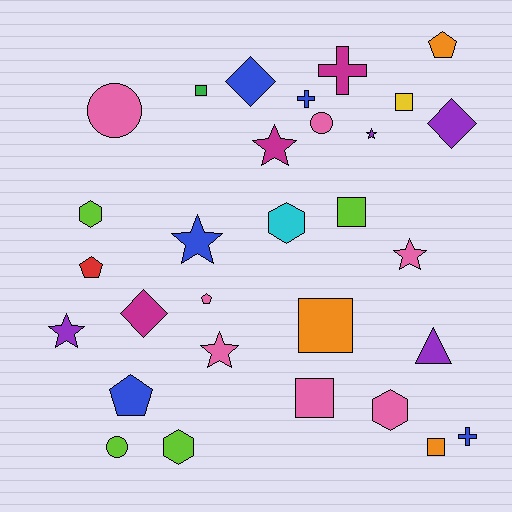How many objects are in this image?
There are 30 objects.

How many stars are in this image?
There are 6 stars.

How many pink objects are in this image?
There are 7 pink objects.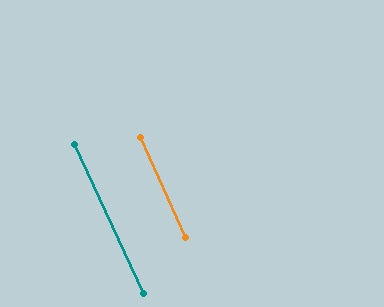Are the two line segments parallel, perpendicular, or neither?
Parallel — their directions differ by only 0.7°.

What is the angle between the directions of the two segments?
Approximately 1 degree.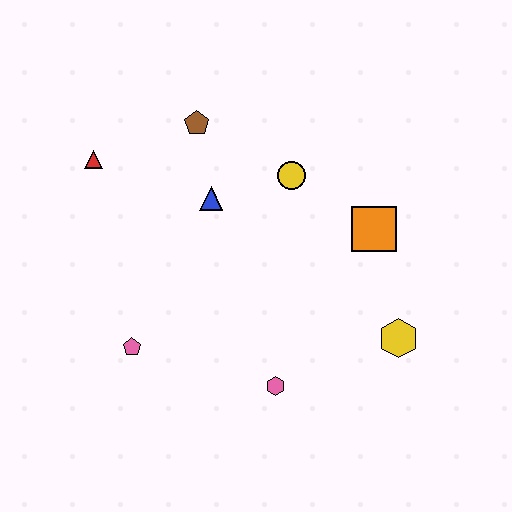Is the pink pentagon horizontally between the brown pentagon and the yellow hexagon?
No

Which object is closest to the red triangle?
The brown pentagon is closest to the red triangle.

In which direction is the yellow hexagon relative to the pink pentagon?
The yellow hexagon is to the right of the pink pentagon.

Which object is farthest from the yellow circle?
The pink pentagon is farthest from the yellow circle.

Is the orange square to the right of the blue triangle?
Yes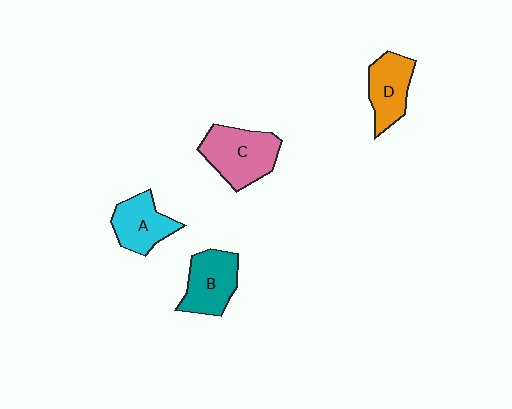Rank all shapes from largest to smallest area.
From largest to smallest: C (pink), B (teal), D (orange), A (cyan).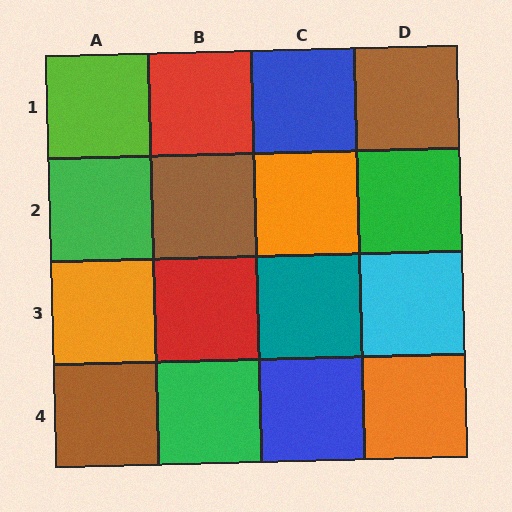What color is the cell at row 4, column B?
Green.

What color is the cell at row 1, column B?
Red.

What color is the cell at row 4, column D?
Orange.